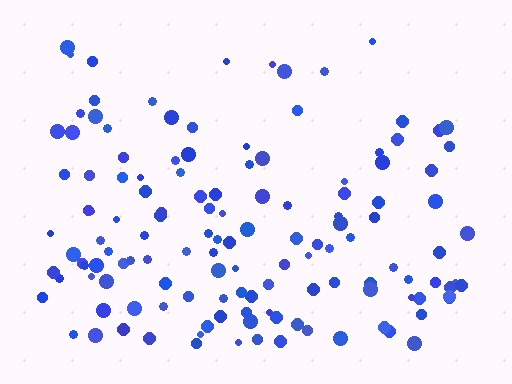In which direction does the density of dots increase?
From top to bottom, with the bottom side densest.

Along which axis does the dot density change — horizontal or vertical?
Vertical.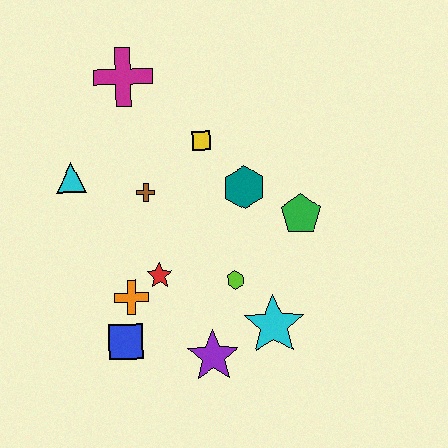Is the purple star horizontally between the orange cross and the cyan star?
Yes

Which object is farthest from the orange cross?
The magenta cross is farthest from the orange cross.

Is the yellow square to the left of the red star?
No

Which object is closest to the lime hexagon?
The cyan star is closest to the lime hexagon.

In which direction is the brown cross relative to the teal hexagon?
The brown cross is to the left of the teal hexagon.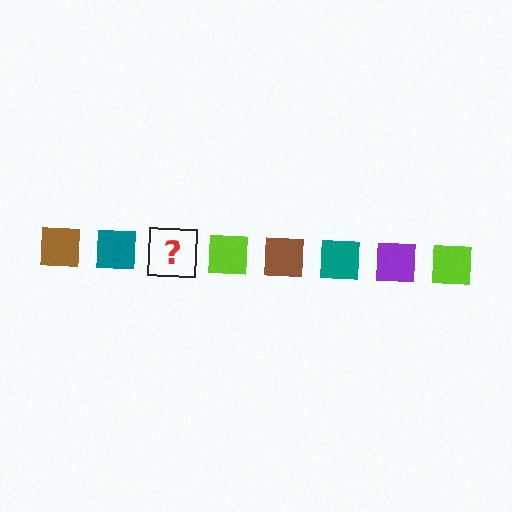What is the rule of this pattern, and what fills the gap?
The rule is that the pattern cycles through brown, teal, purple, lime squares. The gap should be filled with a purple square.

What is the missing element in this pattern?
The missing element is a purple square.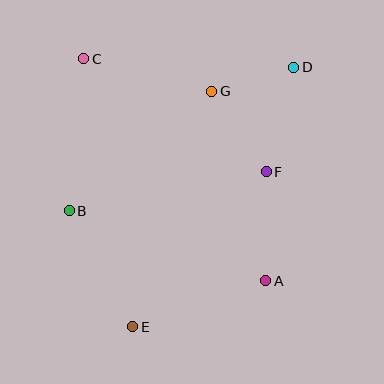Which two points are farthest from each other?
Points D and E are farthest from each other.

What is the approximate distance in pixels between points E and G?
The distance between E and G is approximately 248 pixels.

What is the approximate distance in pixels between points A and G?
The distance between A and G is approximately 197 pixels.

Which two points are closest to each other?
Points D and G are closest to each other.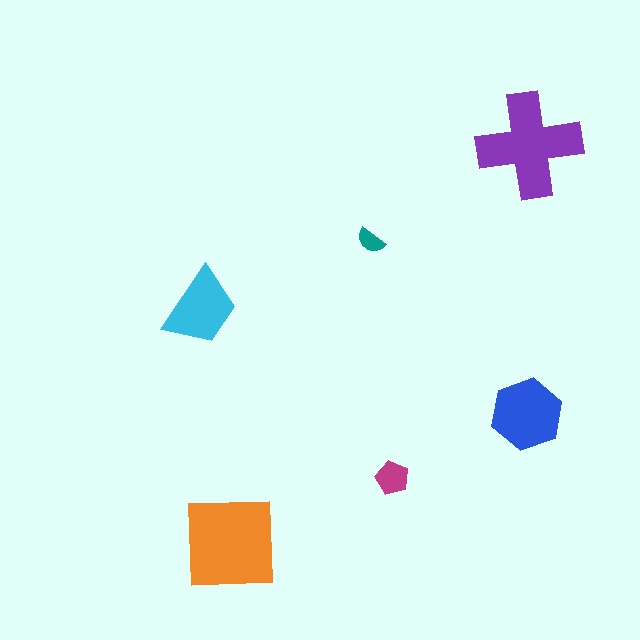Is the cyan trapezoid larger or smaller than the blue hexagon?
Smaller.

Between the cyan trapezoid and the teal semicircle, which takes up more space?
The cyan trapezoid.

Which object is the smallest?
The teal semicircle.